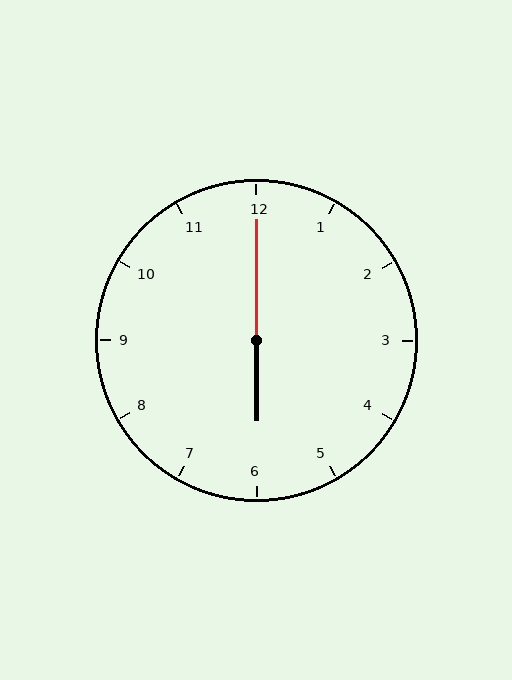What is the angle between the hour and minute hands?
Approximately 180 degrees.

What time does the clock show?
6:00.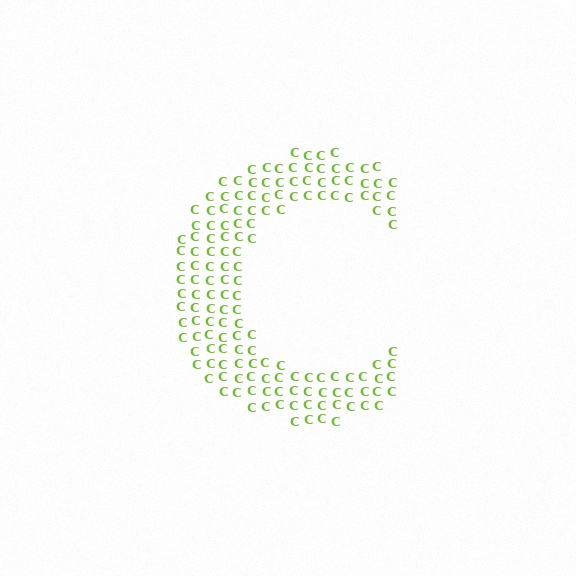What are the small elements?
The small elements are letter C's.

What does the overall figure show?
The overall figure shows the letter C.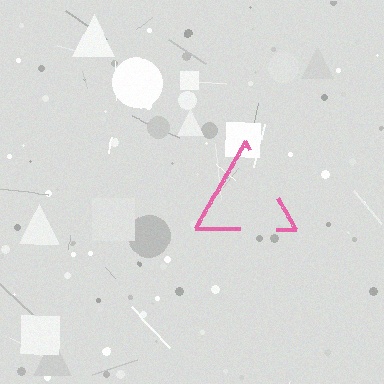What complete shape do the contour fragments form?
The contour fragments form a triangle.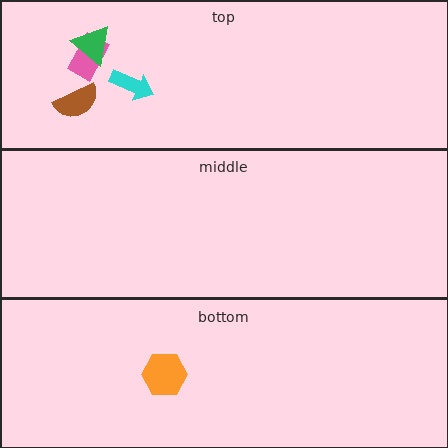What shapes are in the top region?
The cyan arrow, the pink rectangle, the green triangle, the brown semicircle.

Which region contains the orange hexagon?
The bottom region.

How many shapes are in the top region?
4.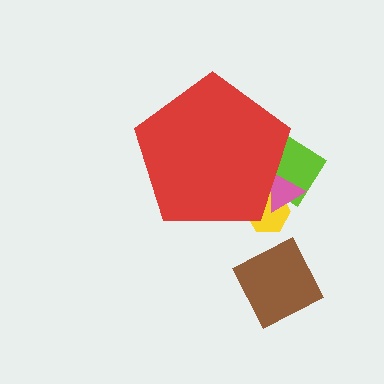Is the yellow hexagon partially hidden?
Yes, the yellow hexagon is partially hidden behind the red pentagon.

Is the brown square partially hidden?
No, the brown square is fully visible.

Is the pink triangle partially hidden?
Yes, the pink triangle is partially hidden behind the red pentagon.